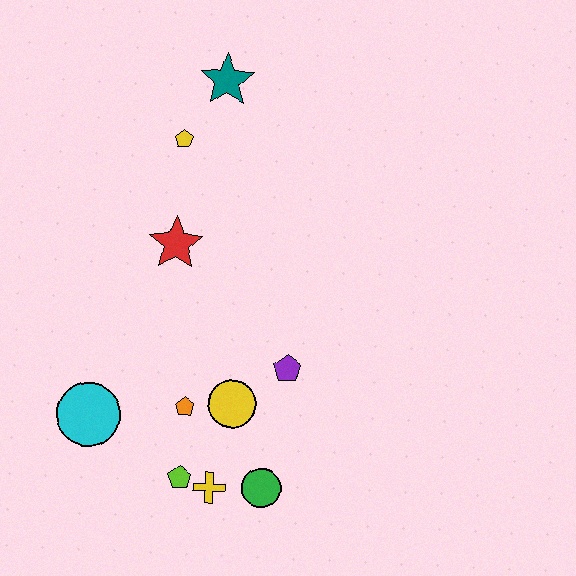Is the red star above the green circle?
Yes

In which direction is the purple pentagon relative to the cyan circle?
The purple pentagon is to the right of the cyan circle.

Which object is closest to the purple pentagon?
The yellow circle is closest to the purple pentagon.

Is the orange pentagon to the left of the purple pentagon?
Yes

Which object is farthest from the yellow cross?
The teal star is farthest from the yellow cross.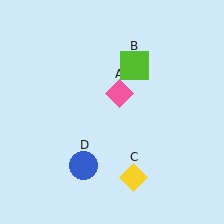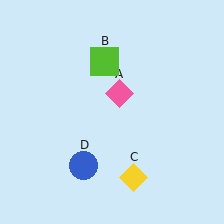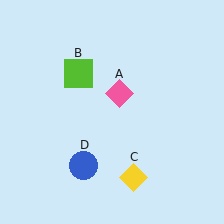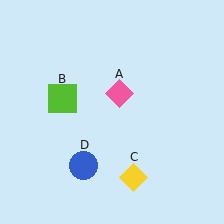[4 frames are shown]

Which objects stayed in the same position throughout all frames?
Pink diamond (object A) and yellow diamond (object C) and blue circle (object D) remained stationary.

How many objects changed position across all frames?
1 object changed position: lime square (object B).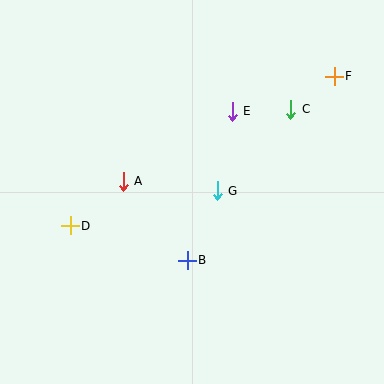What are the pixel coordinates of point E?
Point E is at (232, 111).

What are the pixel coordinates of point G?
Point G is at (217, 191).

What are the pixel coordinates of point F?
Point F is at (334, 76).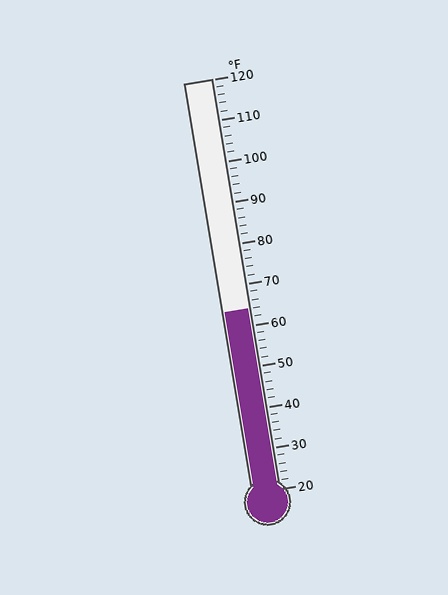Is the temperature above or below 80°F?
The temperature is below 80°F.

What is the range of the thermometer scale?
The thermometer scale ranges from 20°F to 120°F.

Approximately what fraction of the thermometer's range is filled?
The thermometer is filled to approximately 45% of its range.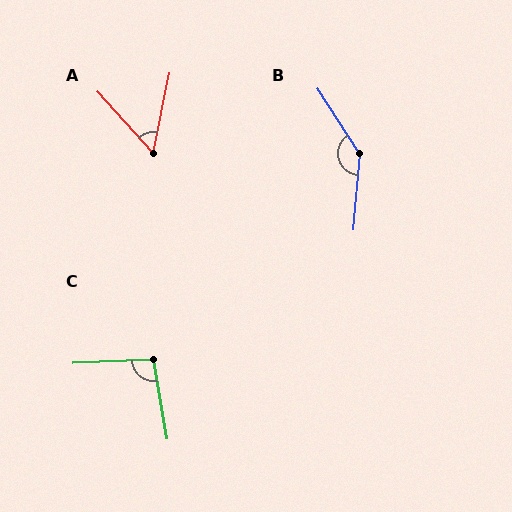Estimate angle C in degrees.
Approximately 97 degrees.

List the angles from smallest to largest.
A (54°), C (97°), B (143°).